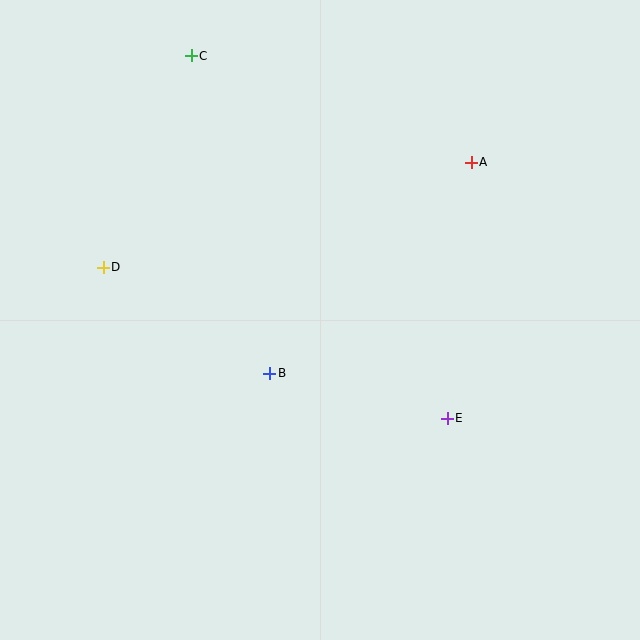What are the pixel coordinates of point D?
Point D is at (103, 267).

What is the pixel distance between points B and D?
The distance between B and D is 197 pixels.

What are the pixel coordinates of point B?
Point B is at (270, 373).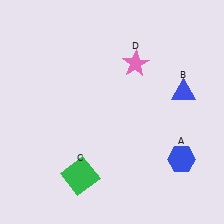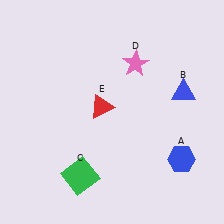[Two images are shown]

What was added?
A red triangle (E) was added in Image 2.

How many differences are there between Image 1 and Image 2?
There is 1 difference between the two images.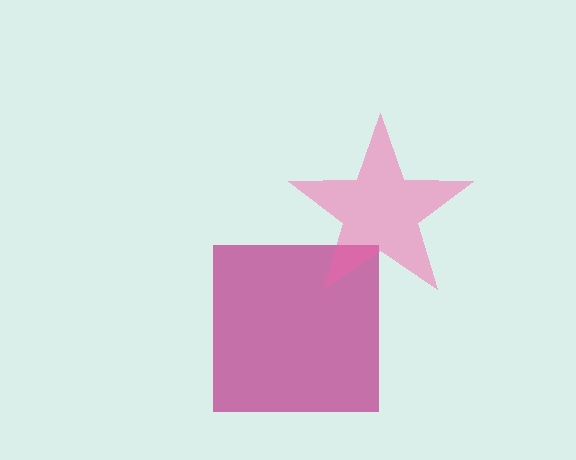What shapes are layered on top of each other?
The layered shapes are: a magenta square, a pink star.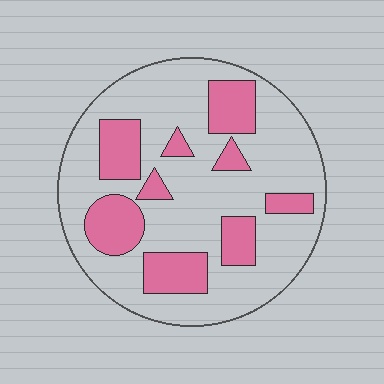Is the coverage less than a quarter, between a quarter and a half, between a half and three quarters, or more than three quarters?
Between a quarter and a half.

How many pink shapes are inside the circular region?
9.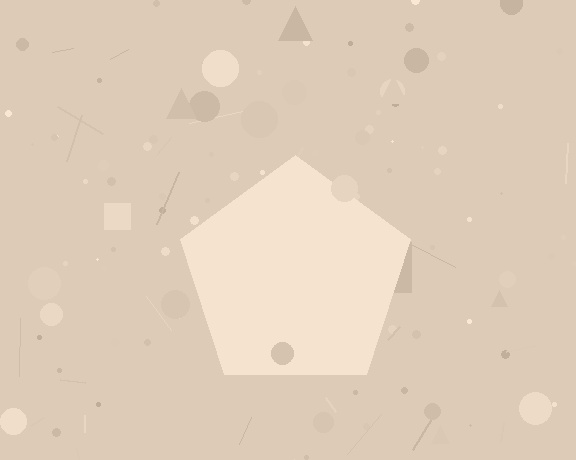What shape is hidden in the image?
A pentagon is hidden in the image.